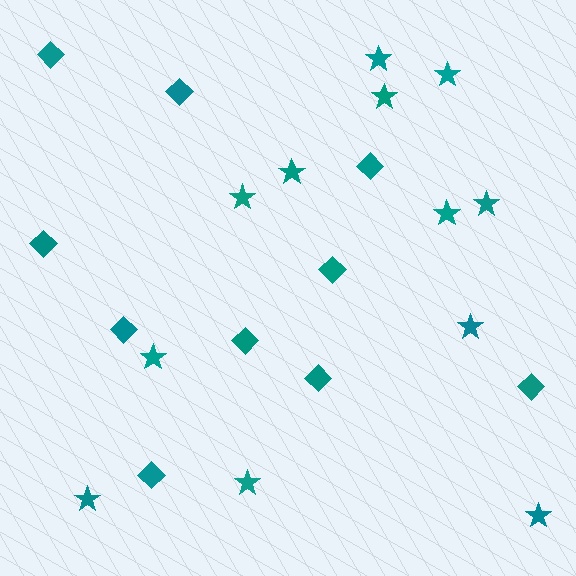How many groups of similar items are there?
There are 2 groups: one group of stars (12) and one group of diamonds (10).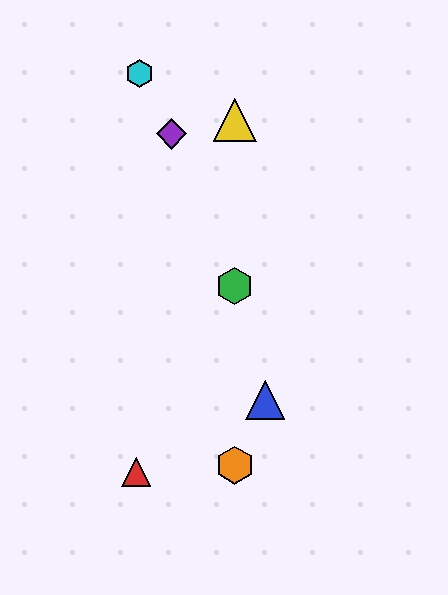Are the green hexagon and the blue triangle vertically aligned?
No, the green hexagon is at x≈235 and the blue triangle is at x≈265.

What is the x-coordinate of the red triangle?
The red triangle is at x≈136.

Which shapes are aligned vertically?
The green hexagon, the yellow triangle, the orange hexagon are aligned vertically.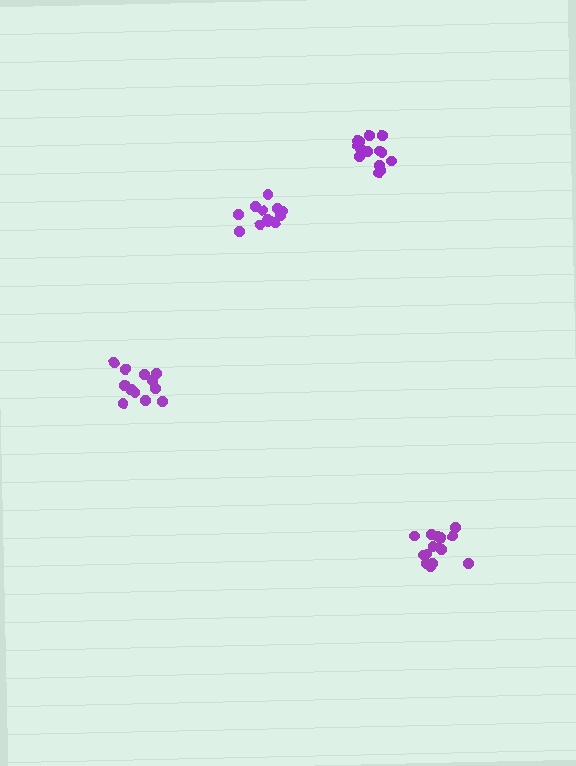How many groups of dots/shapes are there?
There are 4 groups.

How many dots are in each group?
Group 1: 14 dots, Group 2: 16 dots, Group 3: 12 dots, Group 4: 13 dots (55 total).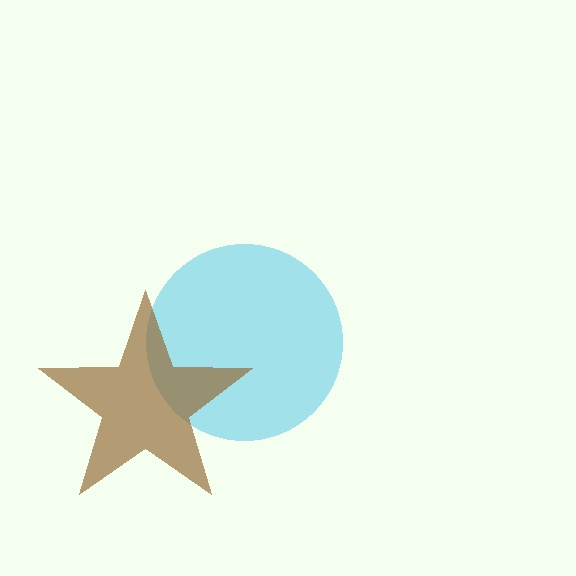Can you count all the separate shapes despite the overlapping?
Yes, there are 2 separate shapes.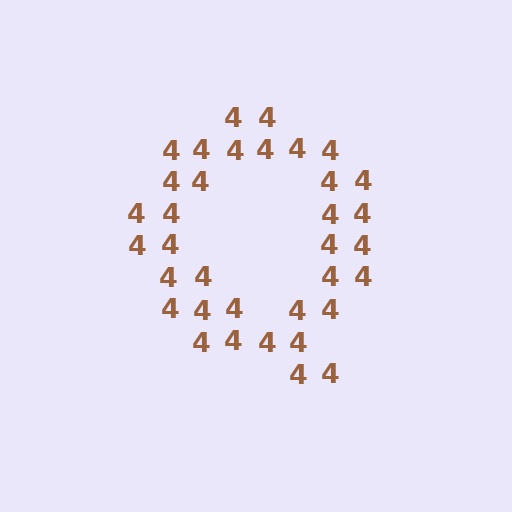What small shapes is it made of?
It is made of small digit 4's.